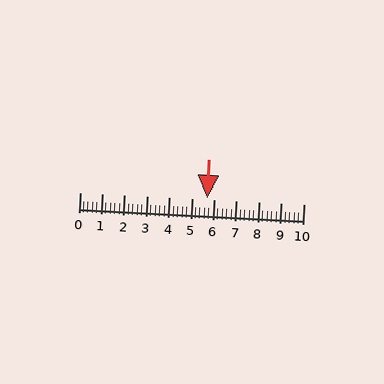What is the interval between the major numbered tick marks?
The major tick marks are spaced 1 units apart.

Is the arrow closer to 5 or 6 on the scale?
The arrow is closer to 6.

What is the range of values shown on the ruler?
The ruler shows values from 0 to 10.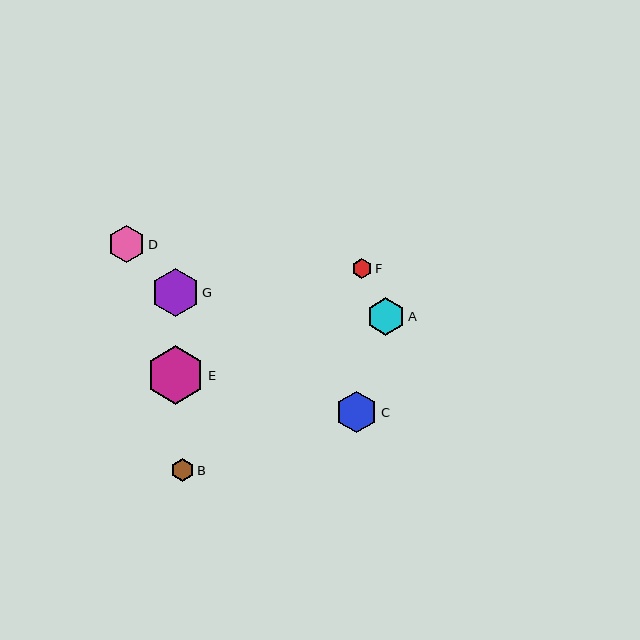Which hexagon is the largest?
Hexagon E is the largest with a size of approximately 58 pixels.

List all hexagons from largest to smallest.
From largest to smallest: E, G, C, A, D, B, F.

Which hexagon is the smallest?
Hexagon F is the smallest with a size of approximately 20 pixels.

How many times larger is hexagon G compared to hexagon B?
Hexagon G is approximately 2.1 times the size of hexagon B.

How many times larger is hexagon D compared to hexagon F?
Hexagon D is approximately 1.8 times the size of hexagon F.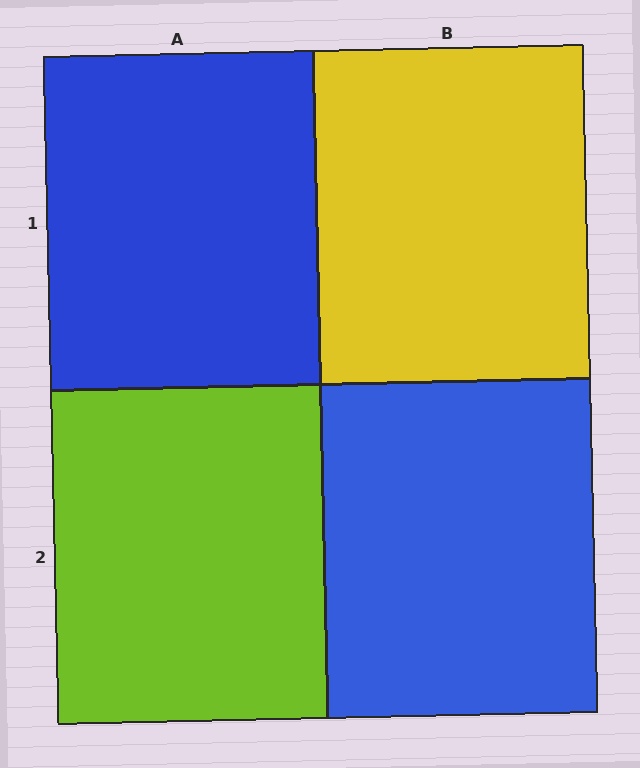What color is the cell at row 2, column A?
Lime.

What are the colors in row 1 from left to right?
Blue, yellow.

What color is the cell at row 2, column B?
Blue.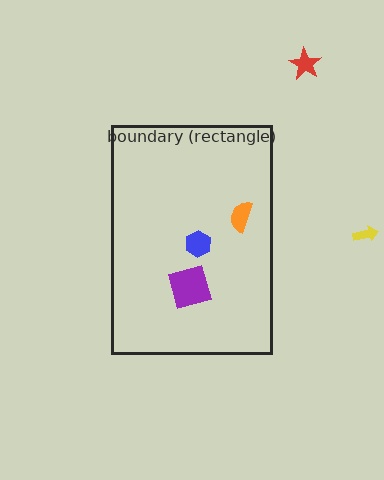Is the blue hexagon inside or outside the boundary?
Inside.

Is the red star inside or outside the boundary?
Outside.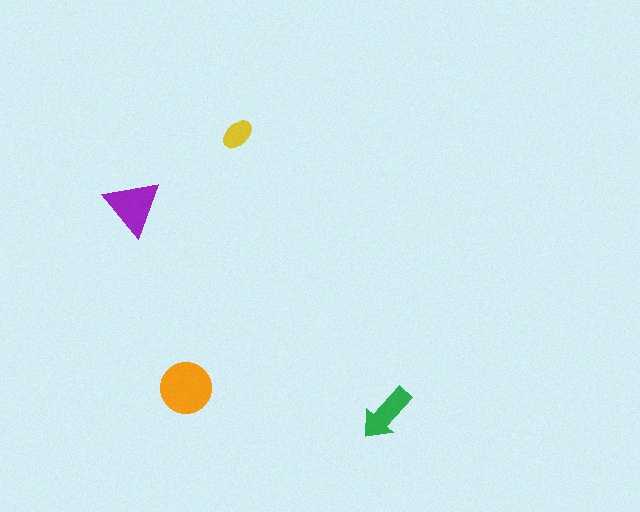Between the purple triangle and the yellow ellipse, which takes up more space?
The purple triangle.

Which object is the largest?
The orange circle.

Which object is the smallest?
The yellow ellipse.